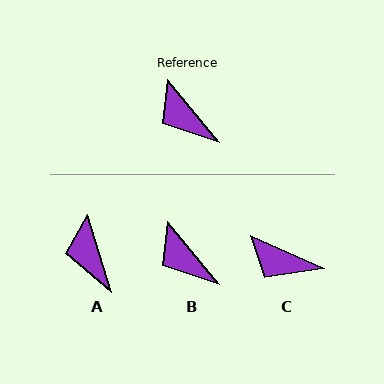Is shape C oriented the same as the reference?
No, it is off by about 26 degrees.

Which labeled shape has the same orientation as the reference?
B.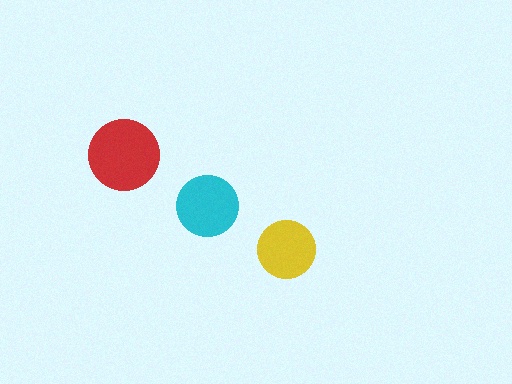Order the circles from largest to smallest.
the red one, the cyan one, the yellow one.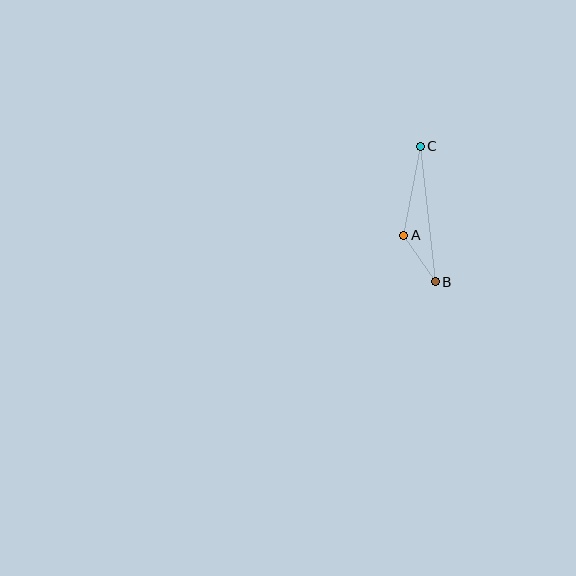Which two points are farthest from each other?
Points B and C are farthest from each other.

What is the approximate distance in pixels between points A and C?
The distance between A and C is approximately 91 pixels.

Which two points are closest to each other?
Points A and B are closest to each other.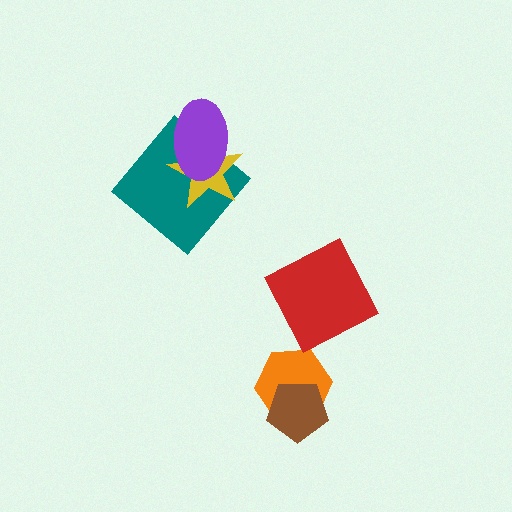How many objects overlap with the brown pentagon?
1 object overlaps with the brown pentagon.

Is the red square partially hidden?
No, no other shape covers it.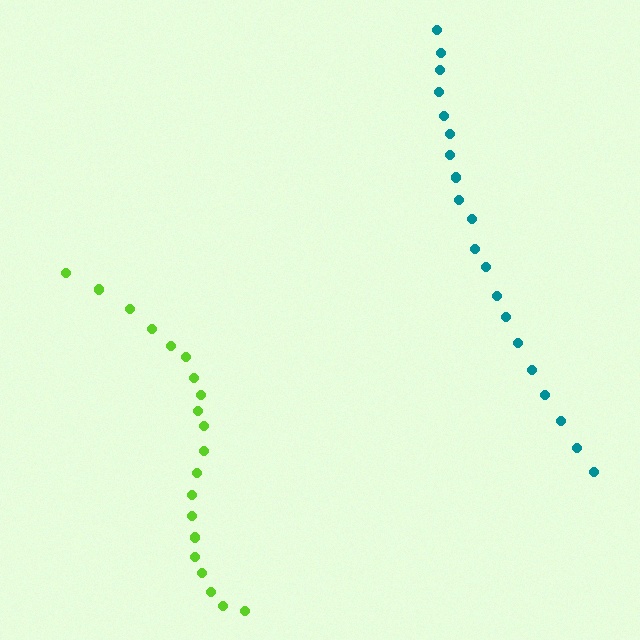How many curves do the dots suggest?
There are 2 distinct paths.